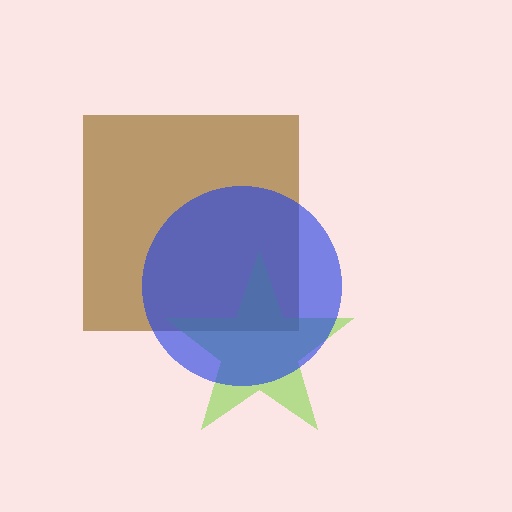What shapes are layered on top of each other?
The layered shapes are: a brown square, a lime star, a blue circle.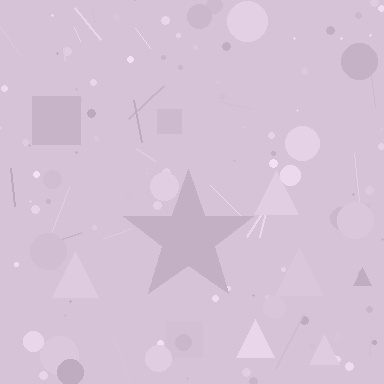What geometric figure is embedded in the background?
A star is embedded in the background.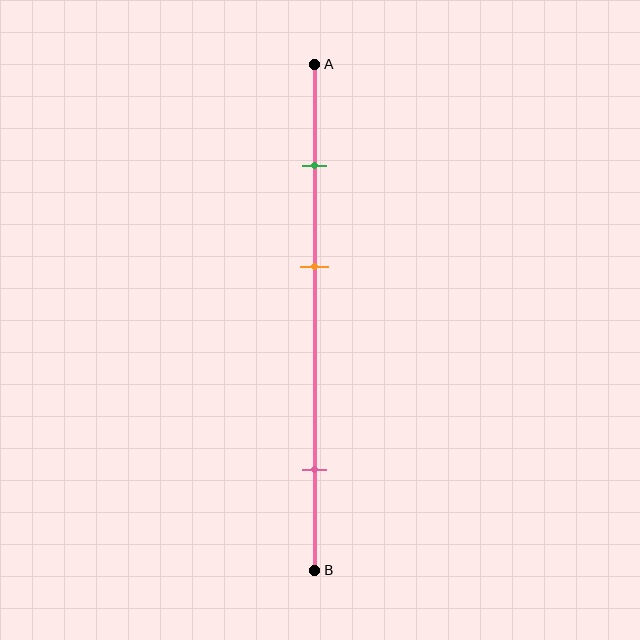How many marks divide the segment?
There are 3 marks dividing the segment.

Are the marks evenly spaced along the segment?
No, the marks are not evenly spaced.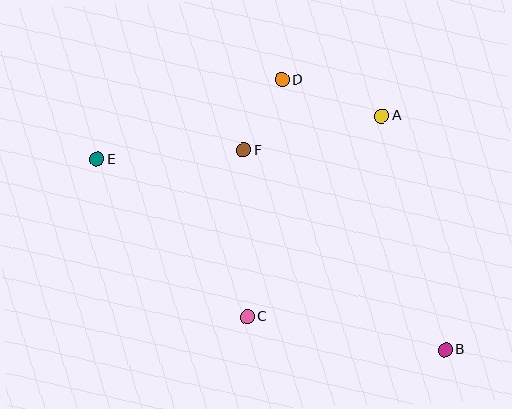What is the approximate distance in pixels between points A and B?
The distance between A and B is approximately 242 pixels.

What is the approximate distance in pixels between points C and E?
The distance between C and E is approximately 217 pixels.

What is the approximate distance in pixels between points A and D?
The distance between A and D is approximately 106 pixels.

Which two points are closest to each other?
Points D and F are closest to each other.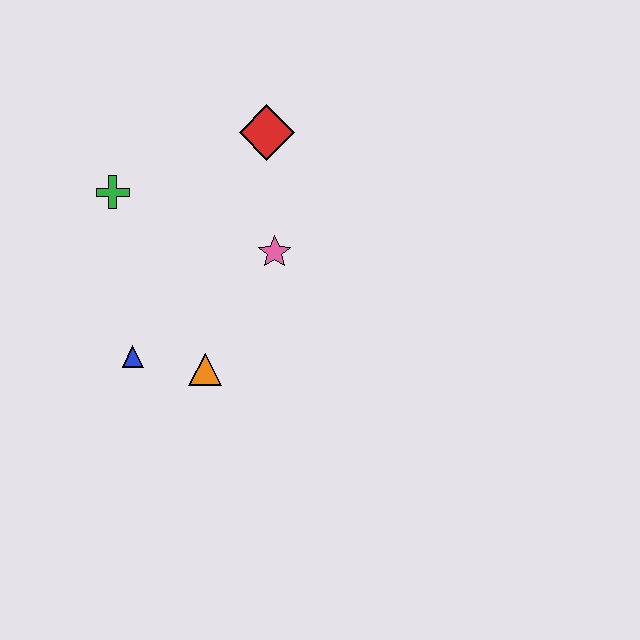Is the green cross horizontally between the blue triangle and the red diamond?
No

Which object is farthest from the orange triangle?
The red diamond is farthest from the orange triangle.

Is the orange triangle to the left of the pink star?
Yes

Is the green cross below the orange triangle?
No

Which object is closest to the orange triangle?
The blue triangle is closest to the orange triangle.